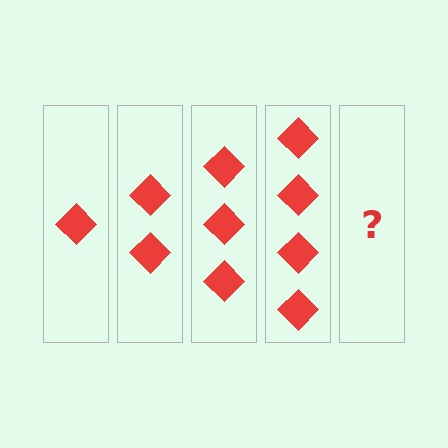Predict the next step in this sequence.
The next step is 5 diamonds.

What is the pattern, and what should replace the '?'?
The pattern is that each step adds one more diamond. The '?' should be 5 diamonds.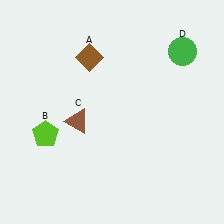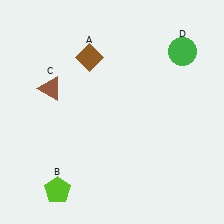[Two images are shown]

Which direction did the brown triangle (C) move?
The brown triangle (C) moved up.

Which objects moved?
The objects that moved are: the lime pentagon (B), the brown triangle (C).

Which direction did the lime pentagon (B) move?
The lime pentagon (B) moved down.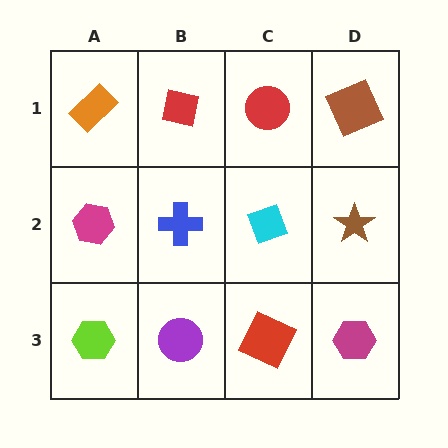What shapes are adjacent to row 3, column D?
A brown star (row 2, column D), a red square (row 3, column C).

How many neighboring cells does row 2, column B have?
4.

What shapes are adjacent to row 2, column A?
An orange rectangle (row 1, column A), a lime hexagon (row 3, column A), a blue cross (row 2, column B).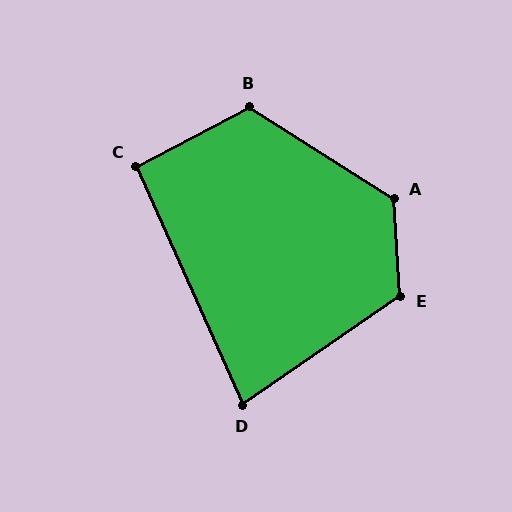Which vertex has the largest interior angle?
A, at approximately 126 degrees.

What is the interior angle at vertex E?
Approximately 121 degrees (obtuse).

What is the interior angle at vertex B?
Approximately 120 degrees (obtuse).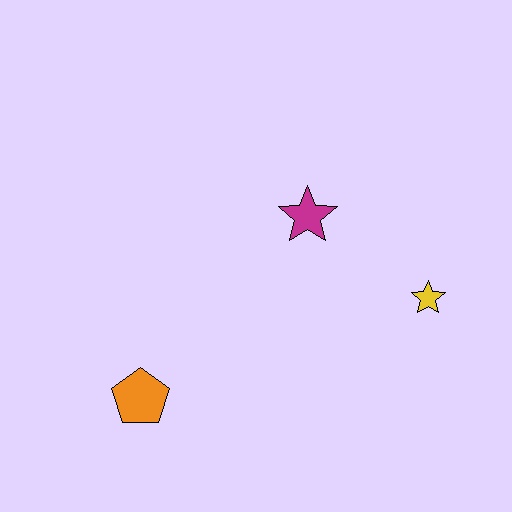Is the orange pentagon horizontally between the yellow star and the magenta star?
No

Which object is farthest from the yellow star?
The orange pentagon is farthest from the yellow star.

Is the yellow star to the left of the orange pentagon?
No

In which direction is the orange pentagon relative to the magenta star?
The orange pentagon is below the magenta star.